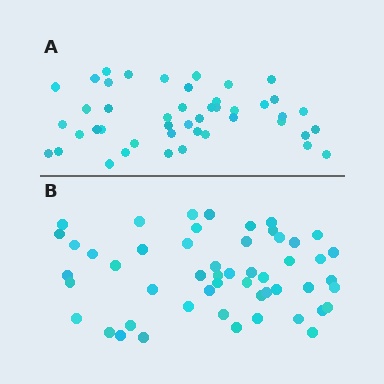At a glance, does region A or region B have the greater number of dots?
Region B (the bottom region) has more dots.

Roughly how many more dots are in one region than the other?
Region B has roughly 8 or so more dots than region A.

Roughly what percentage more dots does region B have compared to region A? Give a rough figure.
About 15% more.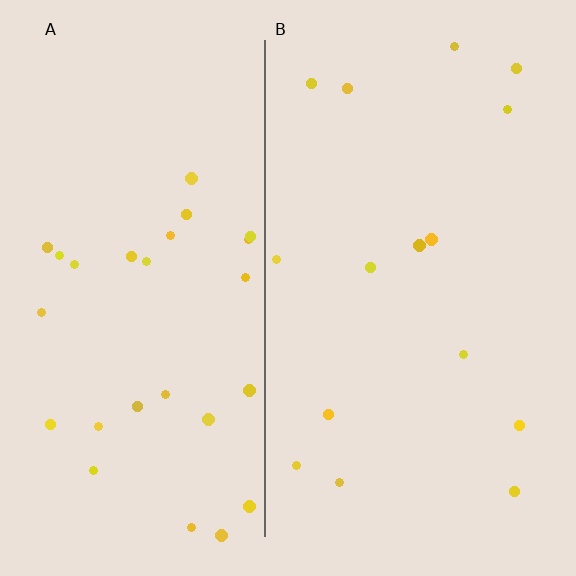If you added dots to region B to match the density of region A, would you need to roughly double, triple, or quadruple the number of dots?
Approximately double.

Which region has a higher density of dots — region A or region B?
A (the left).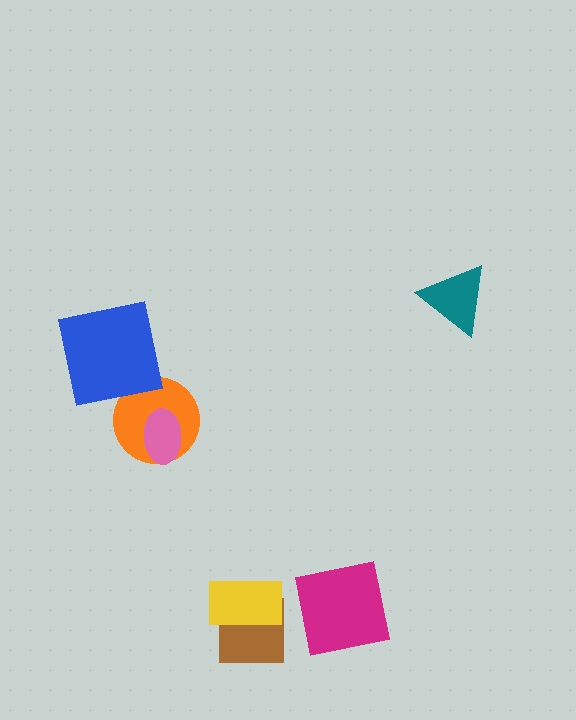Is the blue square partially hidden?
No, no other shape covers it.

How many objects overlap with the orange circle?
1 object overlaps with the orange circle.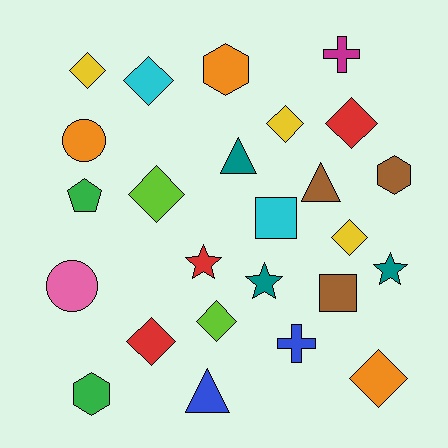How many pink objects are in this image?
There is 1 pink object.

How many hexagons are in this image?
There are 3 hexagons.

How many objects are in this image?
There are 25 objects.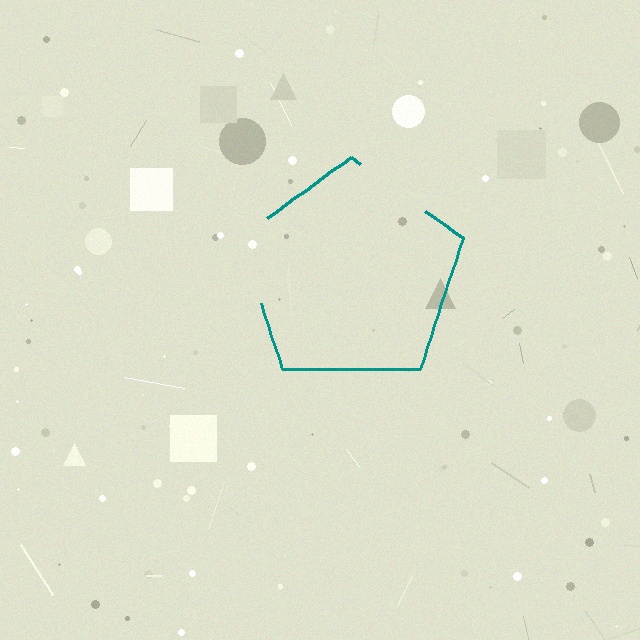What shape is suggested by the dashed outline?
The dashed outline suggests a pentagon.